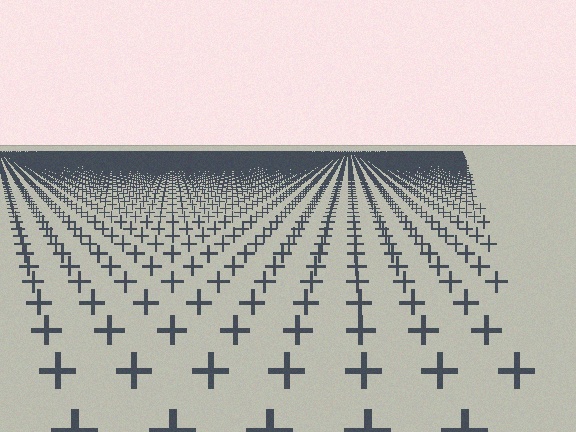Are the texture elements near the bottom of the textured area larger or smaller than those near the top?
Larger. Near the bottom, elements are closer to the viewer and appear at a bigger on-screen size.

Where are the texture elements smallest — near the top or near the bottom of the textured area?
Near the top.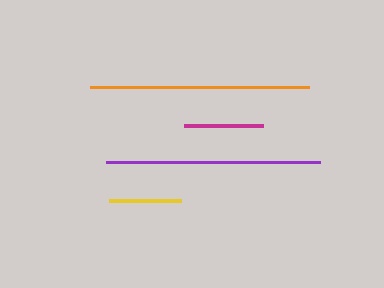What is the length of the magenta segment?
The magenta segment is approximately 79 pixels long.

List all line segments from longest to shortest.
From longest to shortest: orange, purple, magenta, yellow.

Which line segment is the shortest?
The yellow line is the shortest at approximately 72 pixels.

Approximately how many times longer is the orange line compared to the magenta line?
The orange line is approximately 2.8 times the length of the magenta line.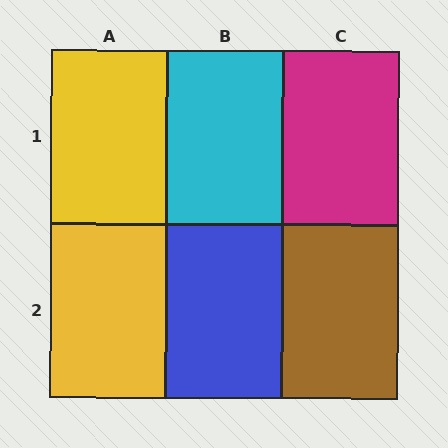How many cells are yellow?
2 cells are yellow.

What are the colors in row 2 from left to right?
Yellow, blue, brown.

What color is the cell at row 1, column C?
Magenta.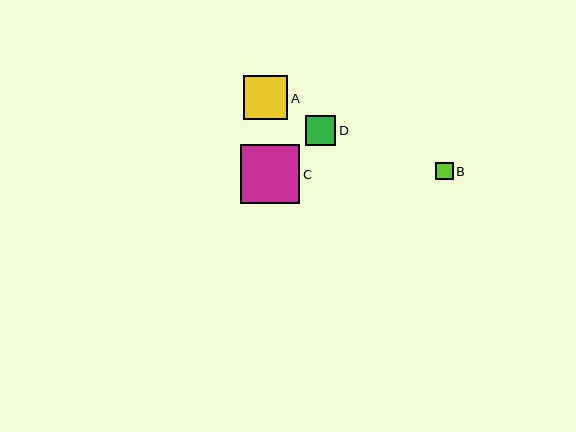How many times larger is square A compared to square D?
Square A is approximately 1.5 times the size of square D.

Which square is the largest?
Square C is the largest with a size of approximately 59 pixels.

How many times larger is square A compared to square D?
Square A is approximately 1.5 times the size of square D.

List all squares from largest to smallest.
From largest to smallest: C, A, D, B.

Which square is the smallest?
Square B is the smallest with a size of approximately 17 pixels.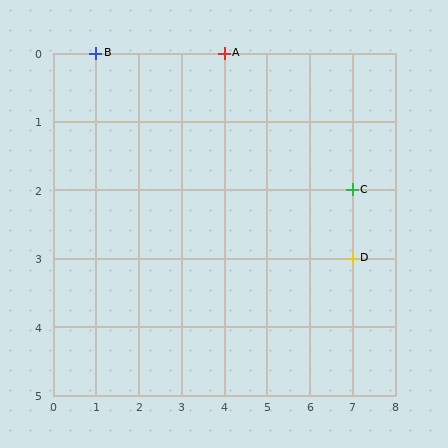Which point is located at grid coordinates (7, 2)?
Point C is at (7, 2).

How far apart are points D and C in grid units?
Points D and C are 1 row apart.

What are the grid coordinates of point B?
Point B is at grid coordinates (1, 0).